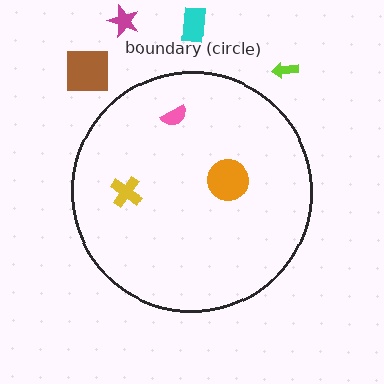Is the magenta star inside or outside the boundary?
Outside.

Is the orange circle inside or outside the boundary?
Inside.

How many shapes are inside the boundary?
3 inside, 4 outside.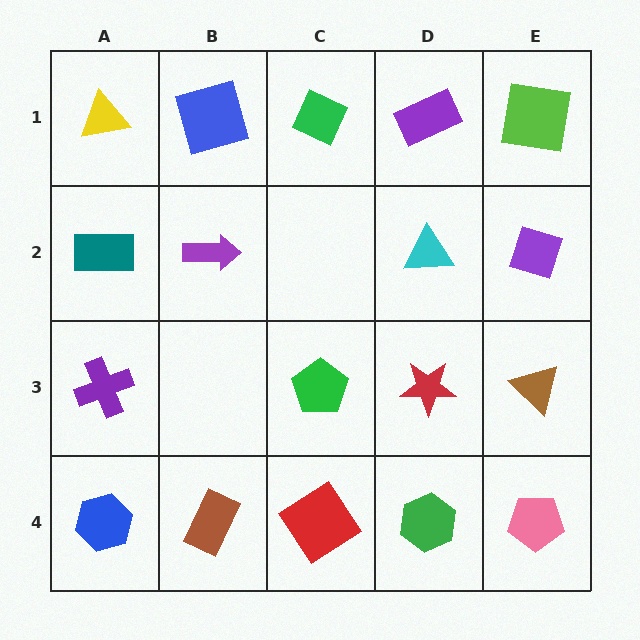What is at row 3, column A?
A purple cross.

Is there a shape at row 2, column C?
No, that cell is empty.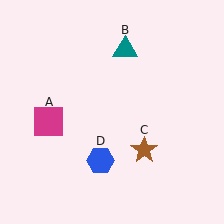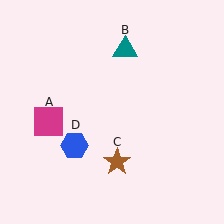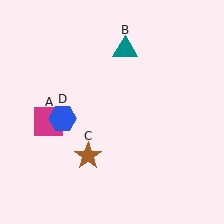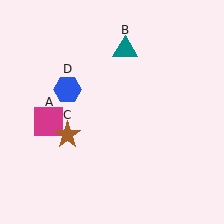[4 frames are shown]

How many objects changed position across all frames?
2 objects changed position: brown star (object C), blue hexagon (object D).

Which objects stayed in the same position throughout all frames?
Magenta square (object A) and teal triangle (object B) remained stationary.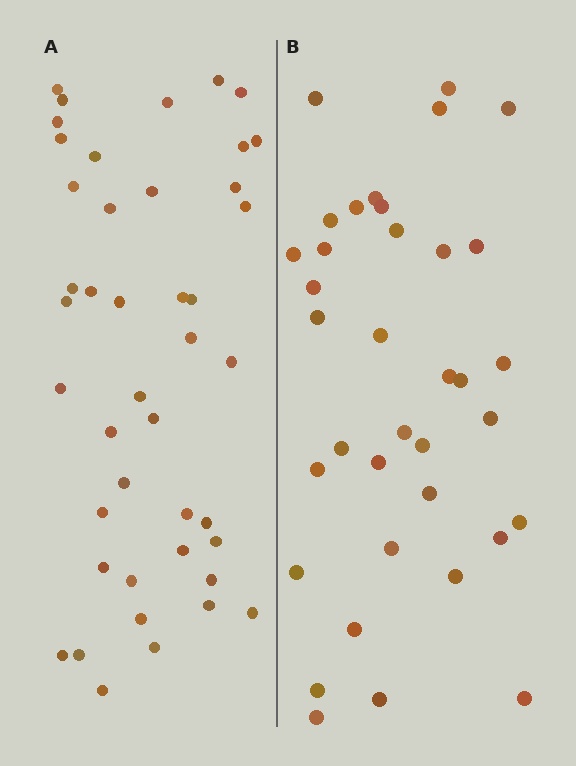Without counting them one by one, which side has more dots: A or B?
Region A (the left region) has more dots.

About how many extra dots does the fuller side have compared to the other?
Region A has roughly 8 or so more dots than region B.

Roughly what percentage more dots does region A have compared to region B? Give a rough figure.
About 20% more.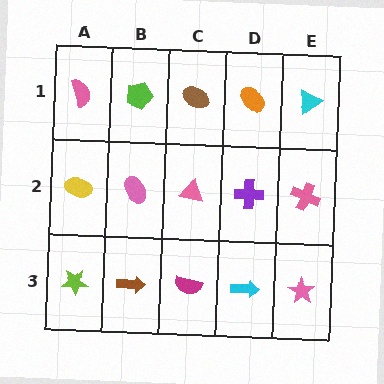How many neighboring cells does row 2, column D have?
4.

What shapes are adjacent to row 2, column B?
A lime pentagon (row 1, column B), a brown arrow (row 3, column B), a yellow ellipse (row 2, column A), a pink triangle (row 2, column C).